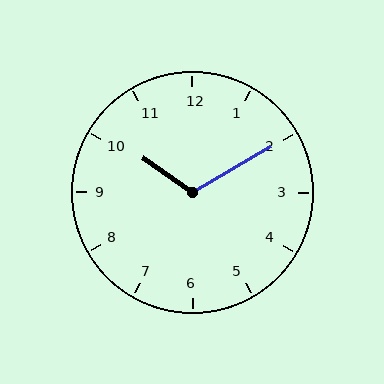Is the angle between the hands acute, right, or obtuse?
It is obtuse.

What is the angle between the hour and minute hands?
Approximately 115 degrees.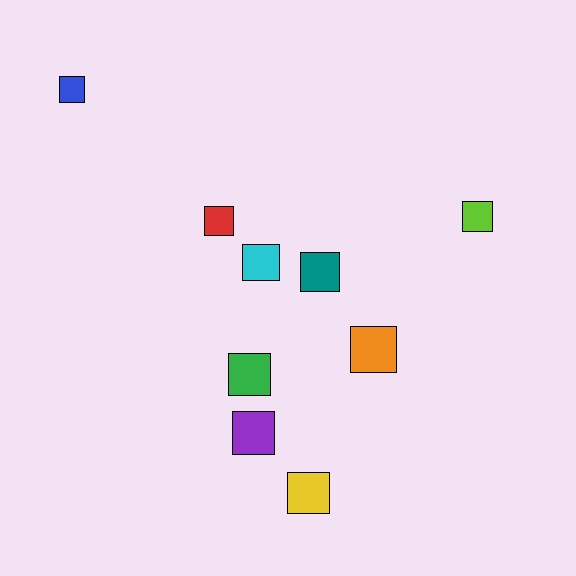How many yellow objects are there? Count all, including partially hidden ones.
There is 1 yellow object.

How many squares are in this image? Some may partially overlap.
There are 9 squares.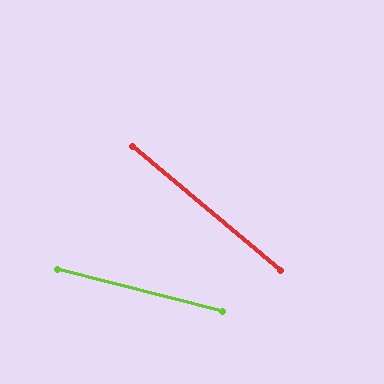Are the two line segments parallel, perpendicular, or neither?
Neither parallel nor perpendicular — they differ by about 26°.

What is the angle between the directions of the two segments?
Approximately 26 degrees.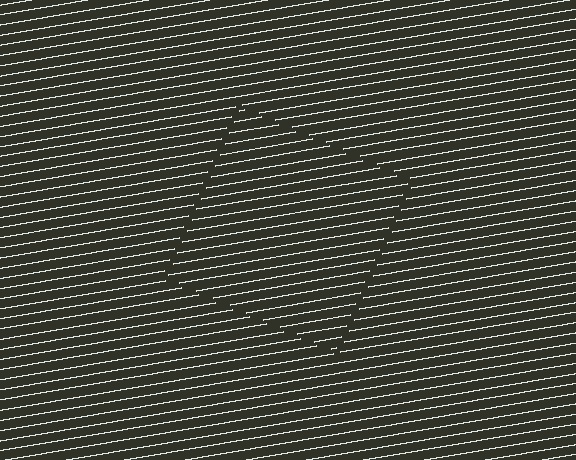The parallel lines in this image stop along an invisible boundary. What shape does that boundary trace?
An illusory square. The interior of the shape contains the same grating, shifted by half a period — the contour is defined by the phase discontinuity where line-ends from the inner and outer gratings abut.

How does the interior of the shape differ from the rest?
The interior of the shape contains the same grating, shifted by half a period — the contour is defined by the phase discontinuity where line-ends from the inner and outer gratings abut.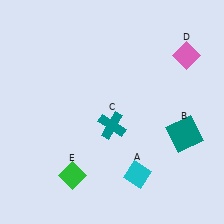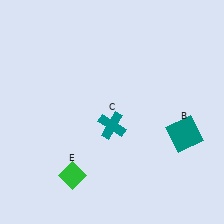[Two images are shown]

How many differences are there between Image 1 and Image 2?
There are 2 differences between the two images.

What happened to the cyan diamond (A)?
The cyan diamond (A) was removed in Image 2. It was in the bottom-right area of Image 1.